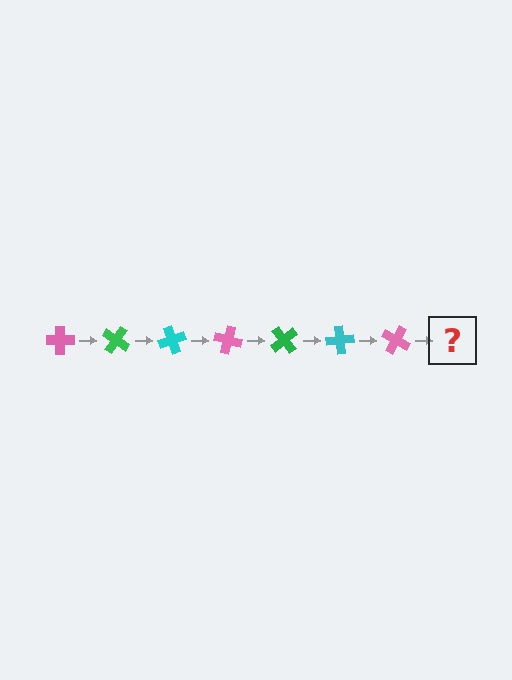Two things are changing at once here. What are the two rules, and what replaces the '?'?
The two rules are that it rotates 35 degrees each step and the color cycles through pink, green, and cyan. The '?' should be a green cross, rotated 245 degrees from the start.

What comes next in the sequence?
The next element should be a green cross, rotated 245 degrees from the start.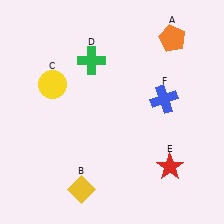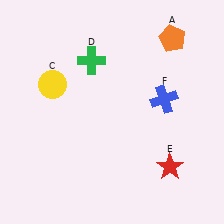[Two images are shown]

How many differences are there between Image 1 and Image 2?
There is 1 difference between the two images.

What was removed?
The yellow diamond (B) was removed in Image 2.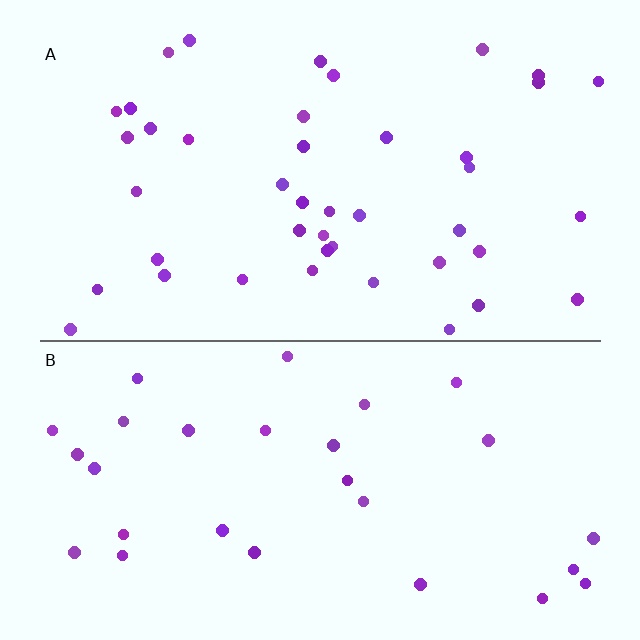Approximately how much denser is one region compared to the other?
Approximately 1.5× — region A over region B.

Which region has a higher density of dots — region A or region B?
A (the top).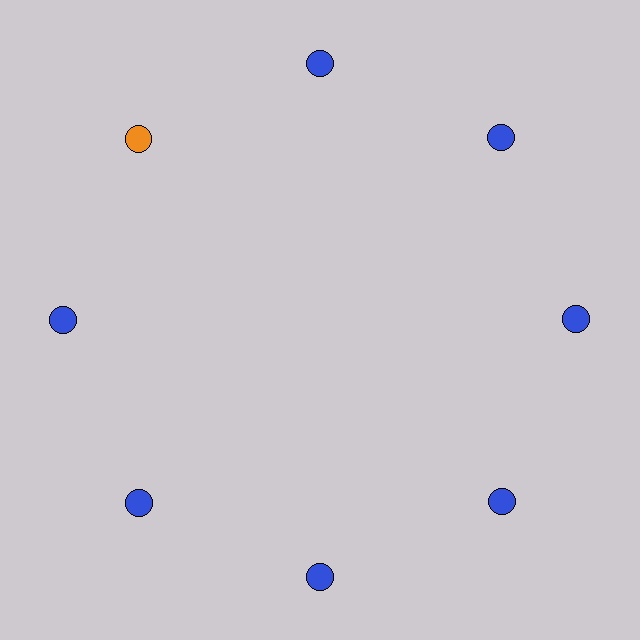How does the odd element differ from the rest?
It has a different color: orange instead of blue.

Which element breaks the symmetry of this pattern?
The orange circle at roughly the 10 o'clock position breaks the symmetry. All other shapes are blue circles.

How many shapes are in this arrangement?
There are 8 shapes arranged in a ring pattern.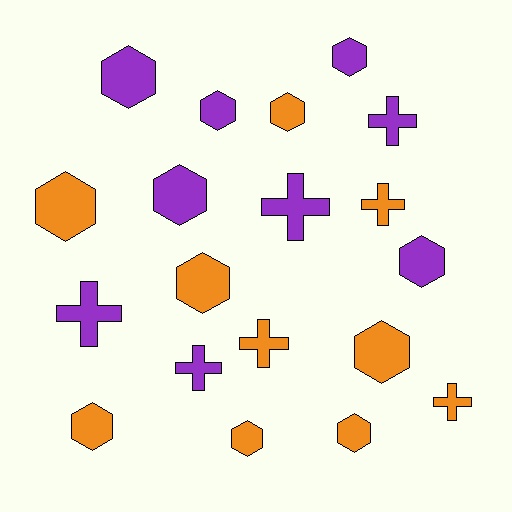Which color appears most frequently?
Orange, with 10 objects.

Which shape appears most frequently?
Hexagon, with 12 objects.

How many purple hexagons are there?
There are 5 purple hexagons.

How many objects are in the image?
There are 19 objects.